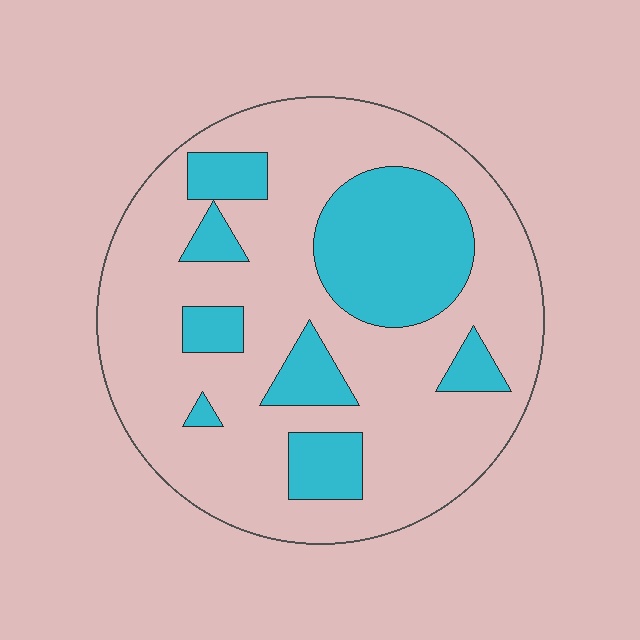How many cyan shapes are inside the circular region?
8.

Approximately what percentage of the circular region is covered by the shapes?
Approximately 25%.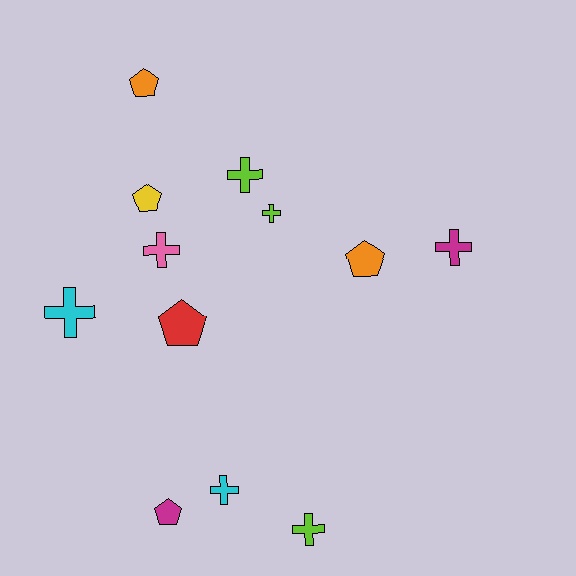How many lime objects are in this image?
There are 3 lime objects.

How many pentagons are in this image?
There are 5 pentagons.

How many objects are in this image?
There are 12 objects.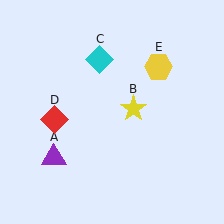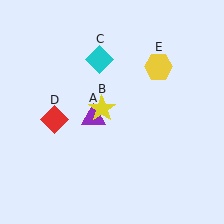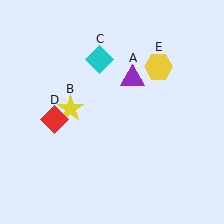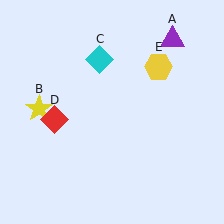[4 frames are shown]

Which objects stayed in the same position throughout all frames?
Cyan diamond (object C) and red diamond (object D) and yellow hexagon (object E) remained stationary.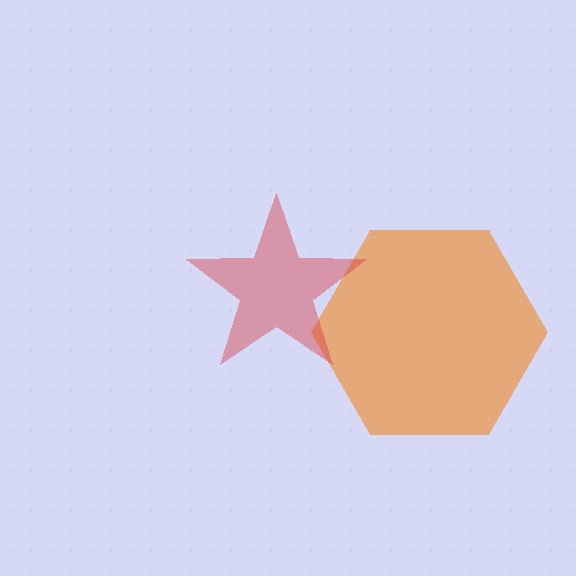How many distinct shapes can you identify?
There are 2 distinct shapes: an orange hexagon, a red star.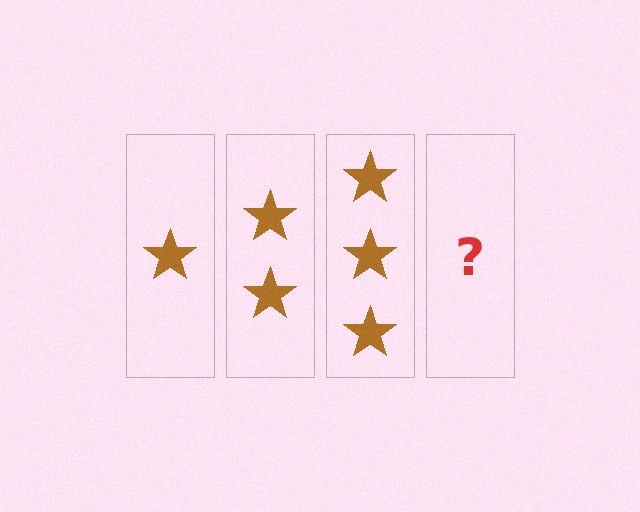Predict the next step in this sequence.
The next step is 4 stars.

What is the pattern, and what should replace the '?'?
The pattern is that each step adds one more star. The '?' should be 4 stars.